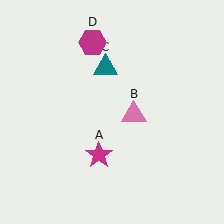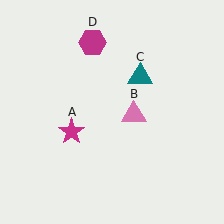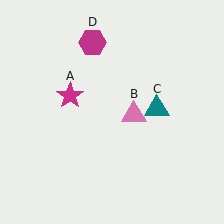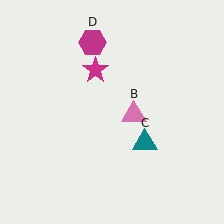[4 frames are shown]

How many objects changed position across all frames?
2 objects changed position: magenta star (object A), teal triangle (object C).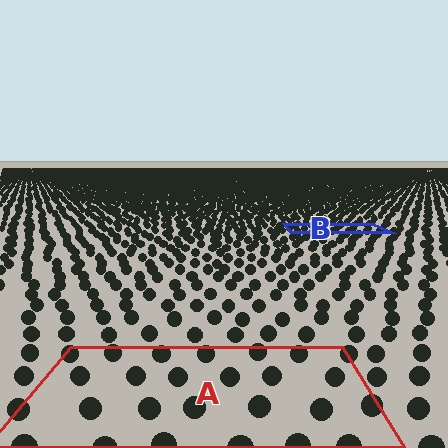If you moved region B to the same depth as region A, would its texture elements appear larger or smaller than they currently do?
They would appear larger. At a closer depth, the same texture elements are projected at a bigger on-screen size.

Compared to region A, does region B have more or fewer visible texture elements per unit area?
Region B has more texture elements per unit area — they are packed more densely because it is farther away.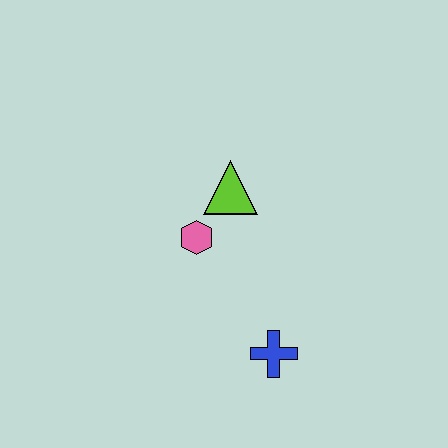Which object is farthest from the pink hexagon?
The blue cross is farthest from the pink hexagon.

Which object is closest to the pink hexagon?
The lime triangle is closest to the pink hexagon.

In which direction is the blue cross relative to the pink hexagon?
The blue cross is below the pink hexagon.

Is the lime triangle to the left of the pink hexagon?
No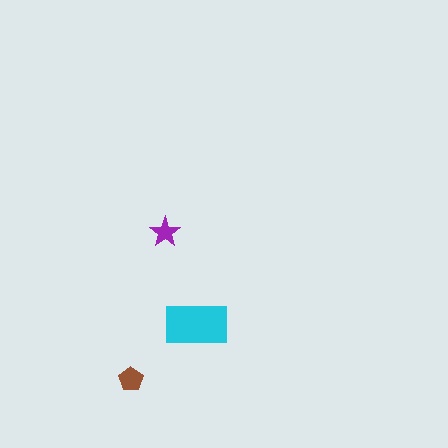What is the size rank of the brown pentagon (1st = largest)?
2nd.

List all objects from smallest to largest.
The purple star, the brown pentagon, the cyan rectangle.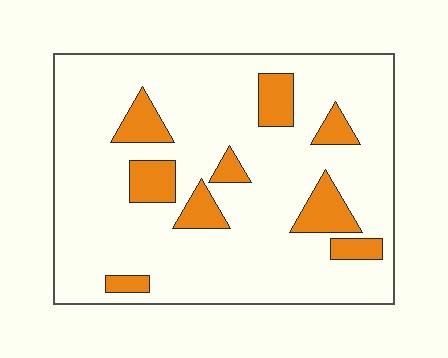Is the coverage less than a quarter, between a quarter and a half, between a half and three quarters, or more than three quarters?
Less than a quarter.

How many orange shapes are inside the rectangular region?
9.